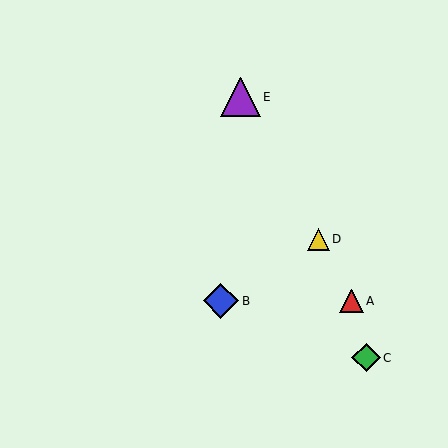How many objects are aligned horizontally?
2 objects (A, B) are aligned horizontally.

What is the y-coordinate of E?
Object E is at y≈97.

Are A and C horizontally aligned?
No, A is at y≈301 and C is at y≈358.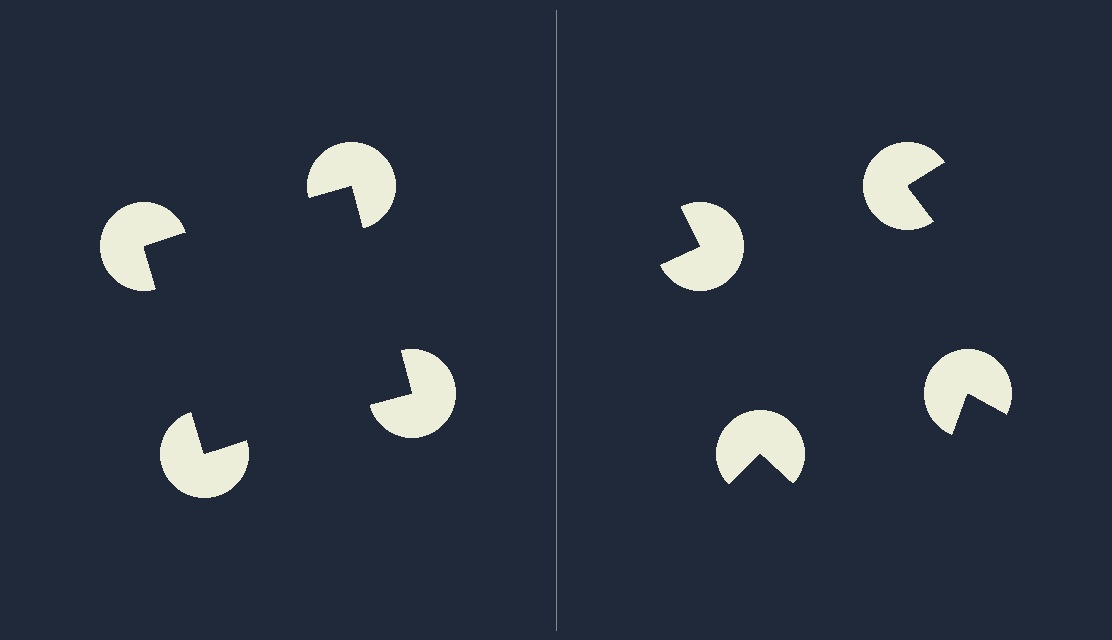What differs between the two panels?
The pac-man discs are positioned identically on both sides; only the wedge orientations differ. On the left they align to a square; on the right they are misaligned.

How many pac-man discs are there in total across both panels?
8 — 4 on each side.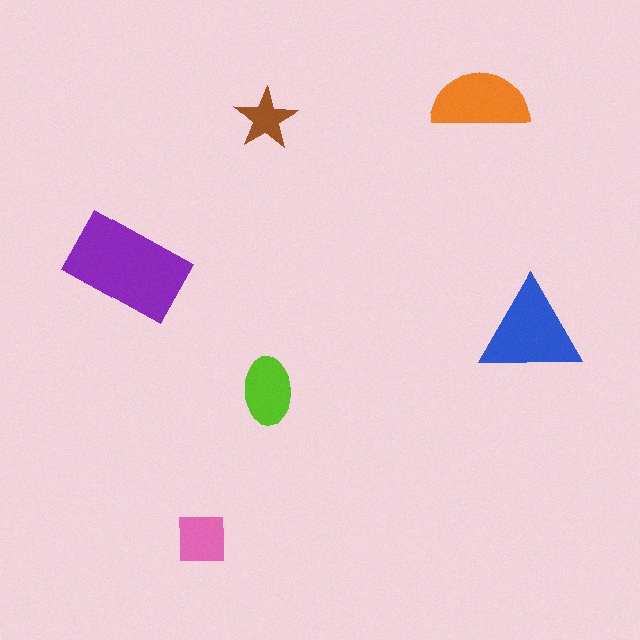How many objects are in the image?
There are 6 objects in the image.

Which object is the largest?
The purple rectangle.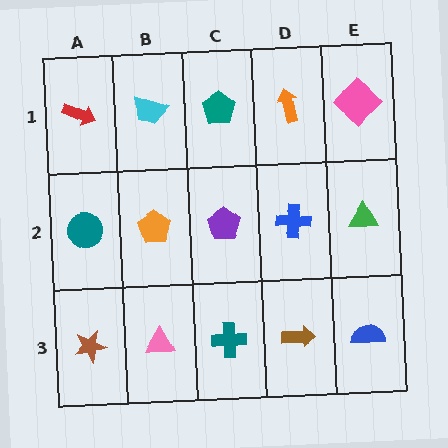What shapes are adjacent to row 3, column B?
An orange pentagon (row 2, column B), a brown star (row 3, column A), a teal cross (row 3, column C).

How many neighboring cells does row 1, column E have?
2.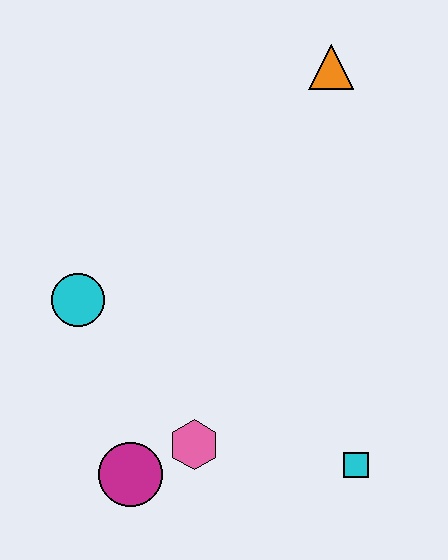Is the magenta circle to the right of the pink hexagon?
No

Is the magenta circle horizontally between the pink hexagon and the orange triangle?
No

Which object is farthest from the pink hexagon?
The orange triangle is farthest from the pink hexagon.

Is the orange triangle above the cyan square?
Yes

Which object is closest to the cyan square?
The pink hexagon is closest to the cyan square.